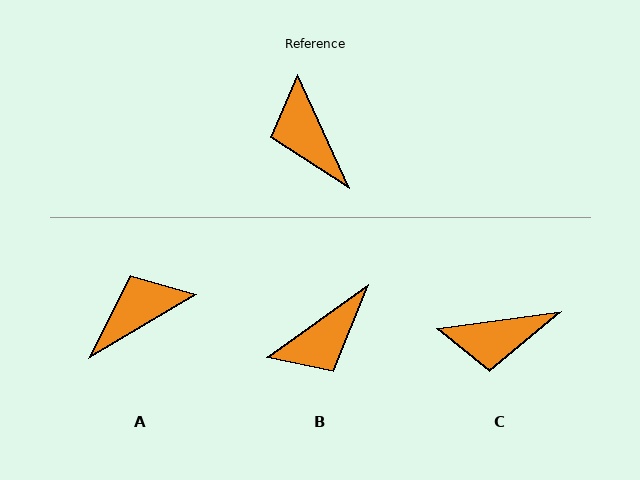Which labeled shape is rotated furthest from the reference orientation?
B, about 101 degrees away.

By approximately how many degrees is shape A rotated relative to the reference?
Approximately 84 degrees clockwise.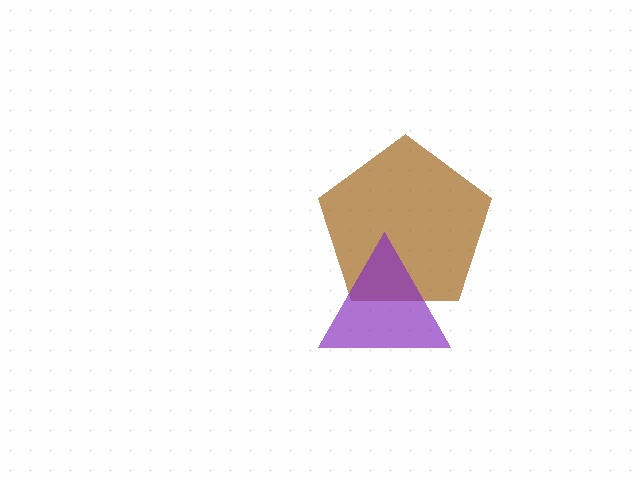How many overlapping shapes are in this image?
There are 2 overlapping shapes in the image.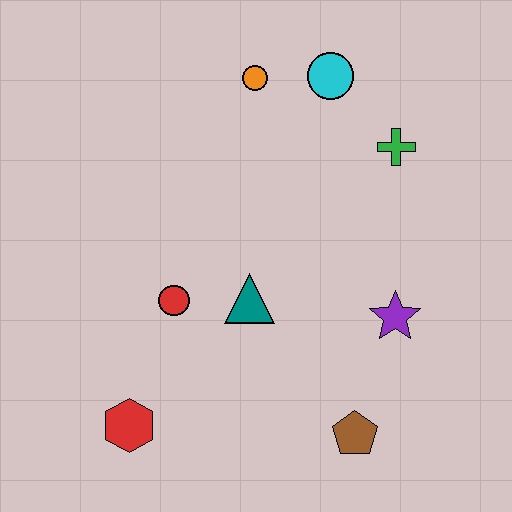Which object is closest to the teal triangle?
The red circle is closest to the teal triangle.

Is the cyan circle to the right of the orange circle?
Yes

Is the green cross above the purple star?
Yes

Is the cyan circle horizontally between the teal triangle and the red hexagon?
No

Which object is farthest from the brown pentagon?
The orange circle is farthest from the brown pentagon.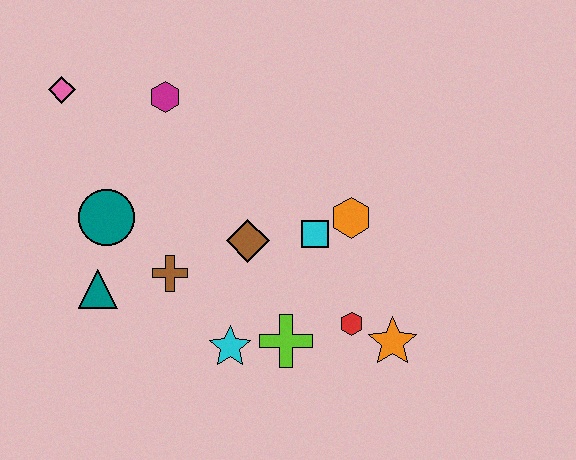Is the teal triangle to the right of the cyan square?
No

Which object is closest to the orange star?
The red hexagon is closest to the orange star.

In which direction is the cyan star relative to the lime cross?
The cyan star is to the left of the lime cross.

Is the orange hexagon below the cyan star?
No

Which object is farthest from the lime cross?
The pink diamond is farthest from the lime cross.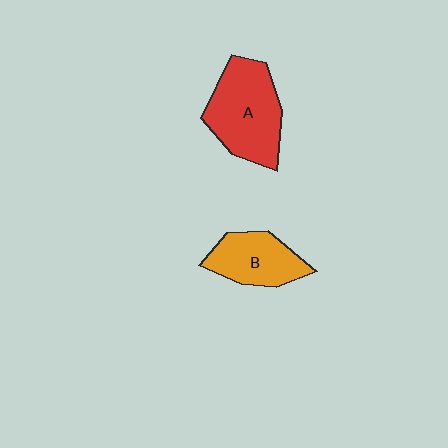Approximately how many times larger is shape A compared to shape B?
Approximately 1.5 times.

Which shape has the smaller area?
Shape B (orange).